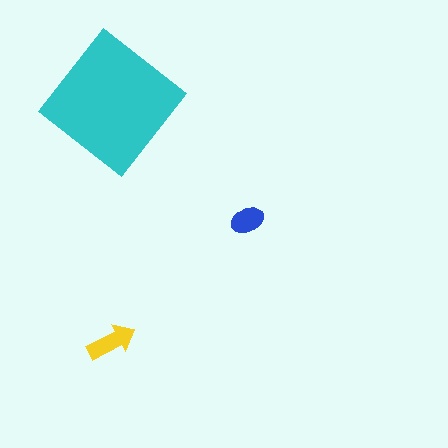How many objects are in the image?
There are 3 objects in the image.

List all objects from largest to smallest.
The cyan diamond, the yellow arrow, the blue ellipse.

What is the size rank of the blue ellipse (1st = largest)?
3rd.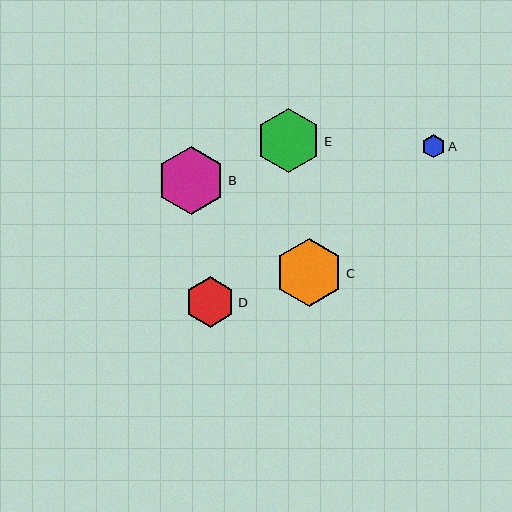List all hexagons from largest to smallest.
From largest to smallest: B, C, E, D, A.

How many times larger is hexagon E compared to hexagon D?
Hexagon E is approximately 1.3 times the size of hexagon D.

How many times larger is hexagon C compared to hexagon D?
Hexagon C is approximately 1.3 times the size of hexagon D.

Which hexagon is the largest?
Hexagon B is the largest with a size of approximately 68 pixels.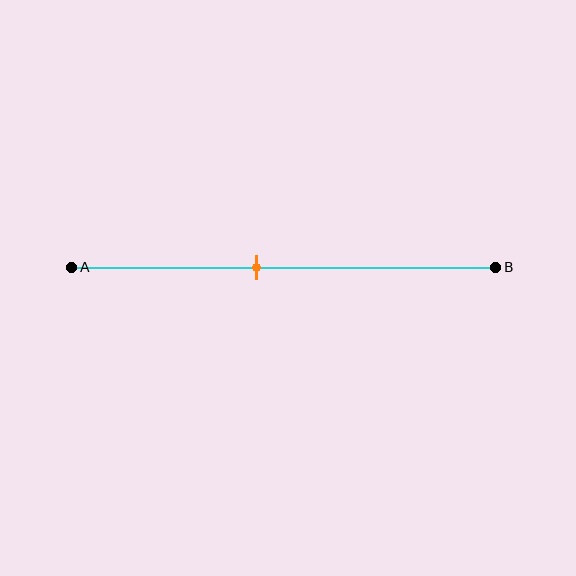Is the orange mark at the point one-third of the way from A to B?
No, the mark is at about 45% from A, not at the 33% one-third point.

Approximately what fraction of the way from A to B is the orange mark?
The orange mark is approximately 45% of the way from A to B.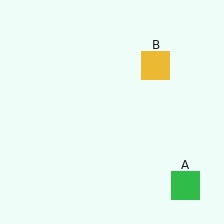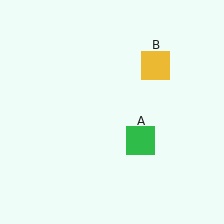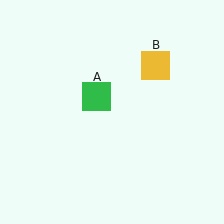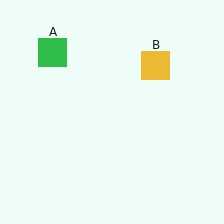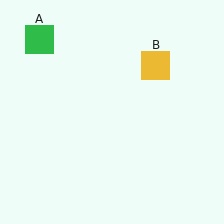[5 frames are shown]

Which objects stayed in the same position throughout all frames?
Yellow square (object B) remained stationary.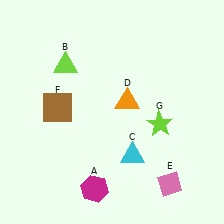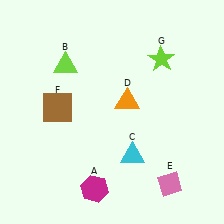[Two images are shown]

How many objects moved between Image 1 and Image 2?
1 object moved between the two images.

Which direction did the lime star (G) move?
The lime star (G) moved up.